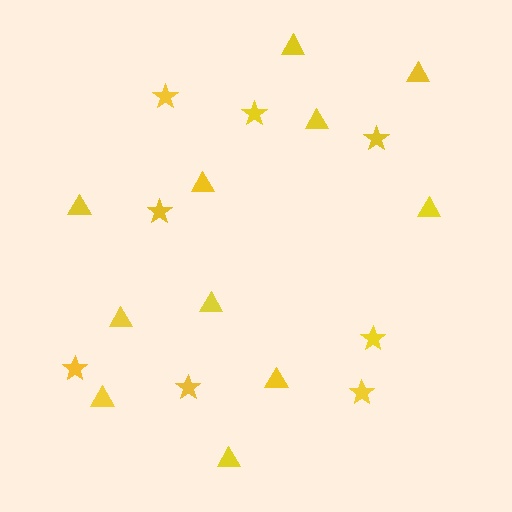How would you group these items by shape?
There are 2 groups: one group of triangles (11) and one group of stars (8).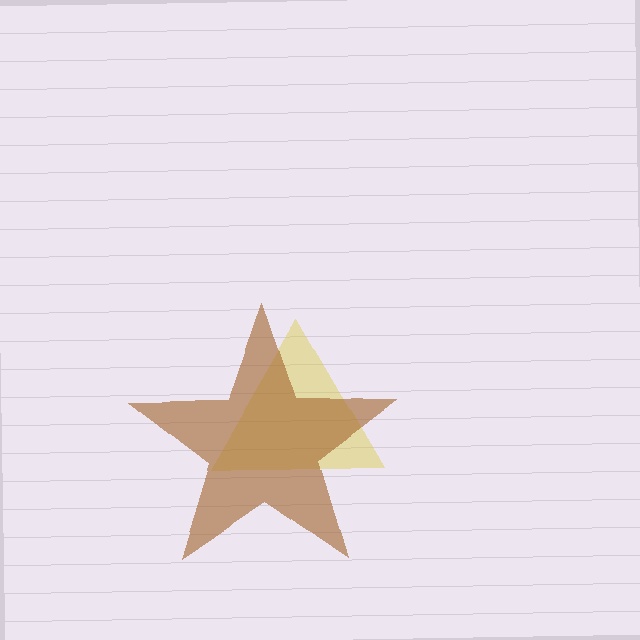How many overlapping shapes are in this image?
There are 2 overlapping shapes in the image.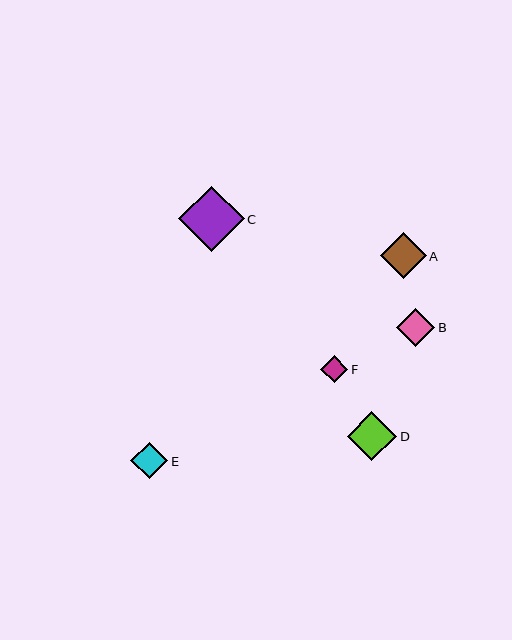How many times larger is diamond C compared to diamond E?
Diamond C is approximately 1.8 times the size of diamond E.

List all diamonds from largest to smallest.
From largest to smallest: C, D, A, B, E, F.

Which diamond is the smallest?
Diamond F is the smallest with a size of approximately 27 pixels.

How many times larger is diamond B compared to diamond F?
Diamond B is approximately 1.4 times the size of diamond F.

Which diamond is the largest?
Diamond C is the largest with a size of approximately 66 pixels.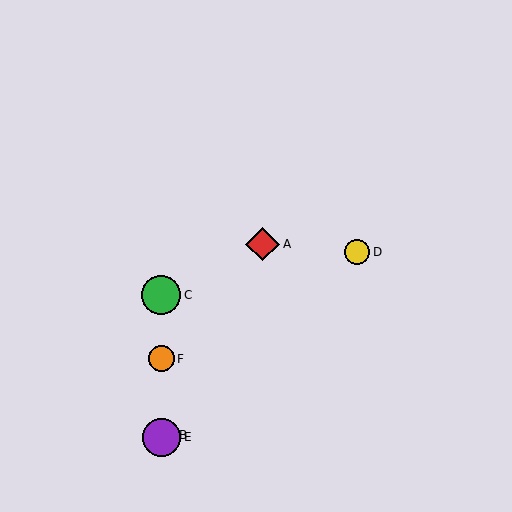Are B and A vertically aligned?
No, B is at x≈161 and A is at x≈263.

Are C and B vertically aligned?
Yes, both are at x≈161.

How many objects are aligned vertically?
4 objects (B, C, E, F) are aligned vertically.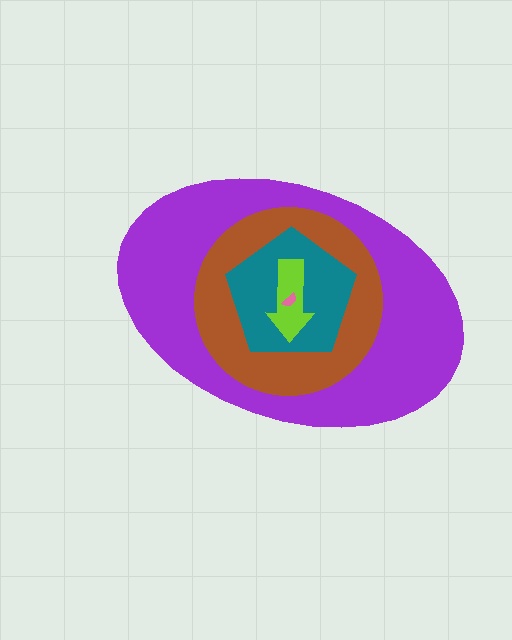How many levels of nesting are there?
5.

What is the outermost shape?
The purple ellipse.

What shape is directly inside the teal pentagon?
The lime arrow.